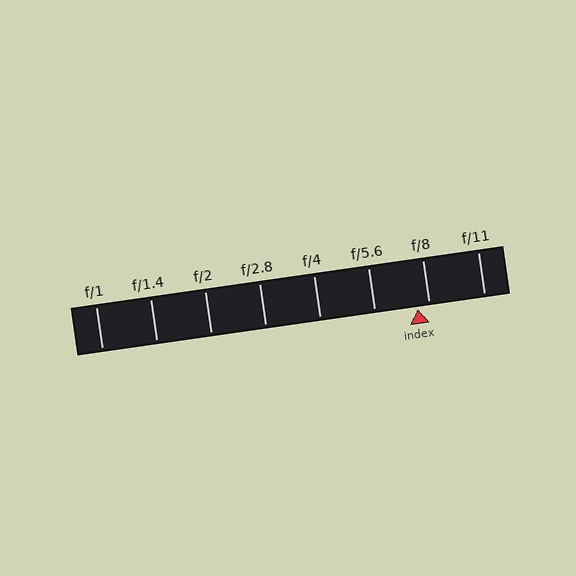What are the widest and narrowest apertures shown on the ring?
The widest aperture shown is f/1 and the narrowest is f/11.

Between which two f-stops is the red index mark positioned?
The index mark is between f/5.6 and f/8.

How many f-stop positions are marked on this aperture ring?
There are 8 f-stop positions marked.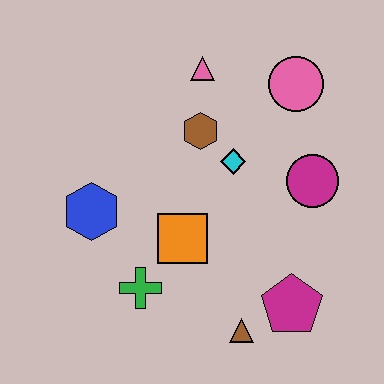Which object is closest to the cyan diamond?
The brown hexagon is closest to the cyan diamond.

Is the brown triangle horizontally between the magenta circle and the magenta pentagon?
No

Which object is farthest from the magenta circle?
The blue hexagon is farthest from the magenta circle.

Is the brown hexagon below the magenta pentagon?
No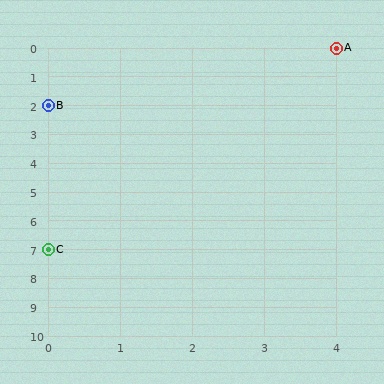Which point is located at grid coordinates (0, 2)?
Point B is at (0, 2).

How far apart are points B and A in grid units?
Points B and A are 4 columns and 2 rows apart (about 4.5 grid units diagonally).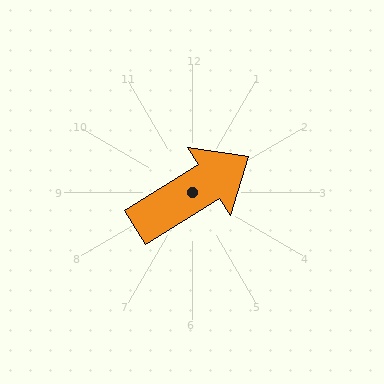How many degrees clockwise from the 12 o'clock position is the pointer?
Approximately 58 degrees.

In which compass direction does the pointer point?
Northeast.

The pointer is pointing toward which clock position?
Roughly 2 o'clock.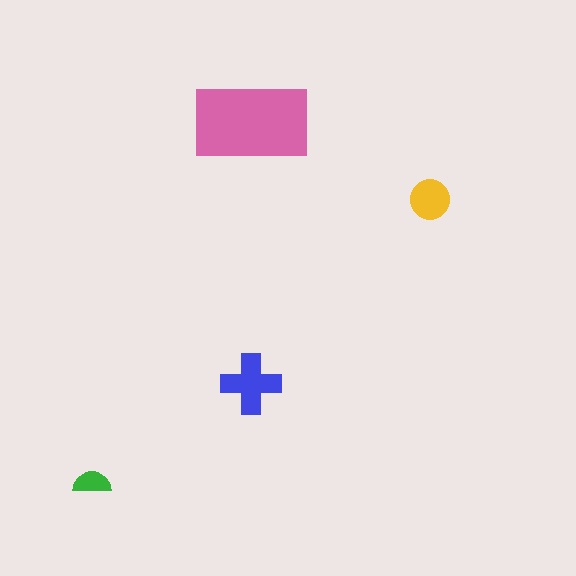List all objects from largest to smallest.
The pink rectangle, the blue cross, the yellow circle, the green semicircle.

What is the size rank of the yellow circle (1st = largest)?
3rd.